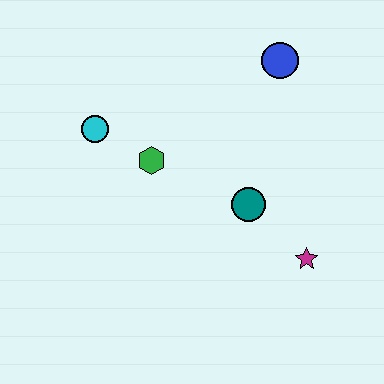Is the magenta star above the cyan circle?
No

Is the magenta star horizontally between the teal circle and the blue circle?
No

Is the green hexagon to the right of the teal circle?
No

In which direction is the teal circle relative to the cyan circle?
The teal circle is to the right of the cyan circle.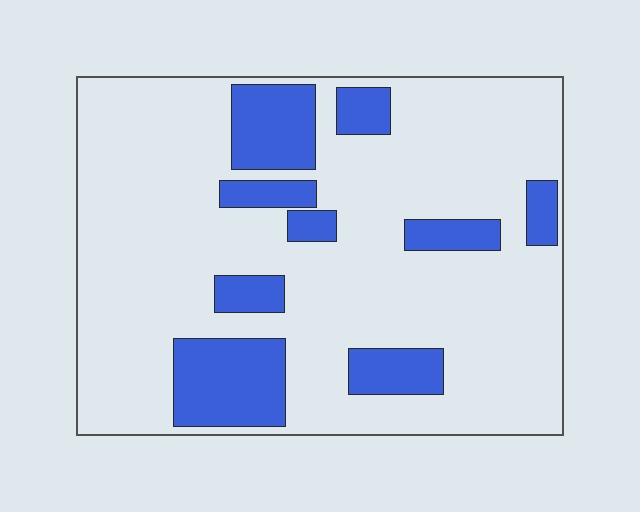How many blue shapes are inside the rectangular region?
9.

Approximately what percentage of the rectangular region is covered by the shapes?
Approximately 20%.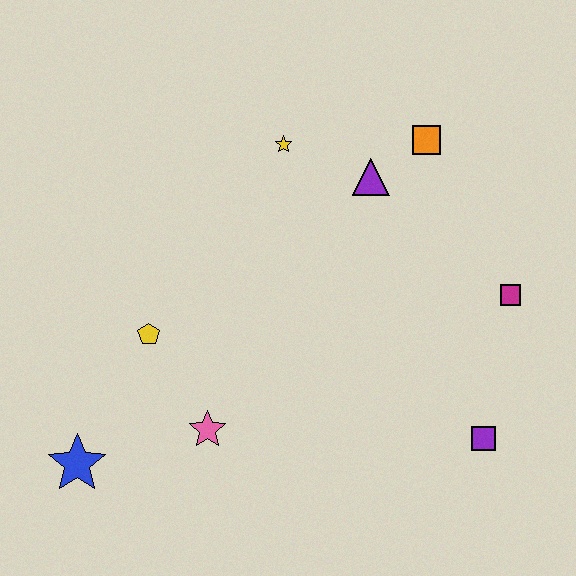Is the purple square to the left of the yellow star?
No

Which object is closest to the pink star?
The yellow pentagon is closest to the pink star.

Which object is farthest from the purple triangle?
The blue star is farthest from the purple triangle.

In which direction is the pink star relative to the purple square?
The pink star is to the left of the purple square.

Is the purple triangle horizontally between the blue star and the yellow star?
No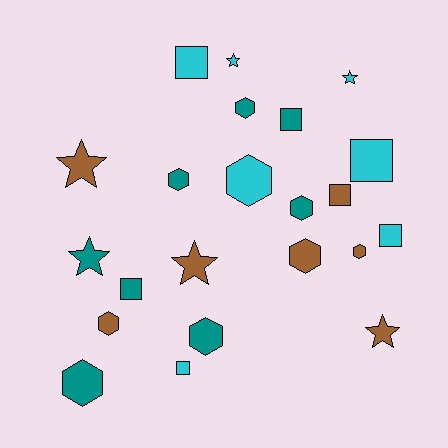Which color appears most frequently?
Teal, with 8 objects.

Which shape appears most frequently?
Hexagon, with 9 objects.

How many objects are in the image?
There are 22 objects.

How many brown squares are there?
There is 1 brown square.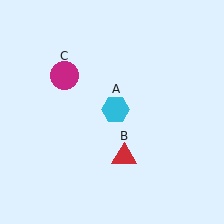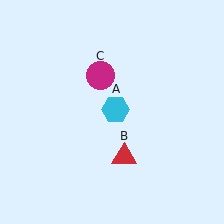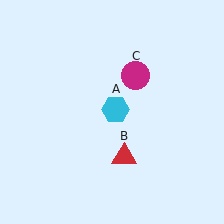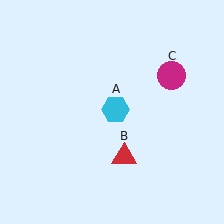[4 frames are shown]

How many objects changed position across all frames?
1 object changed position: magenta circle (object C).